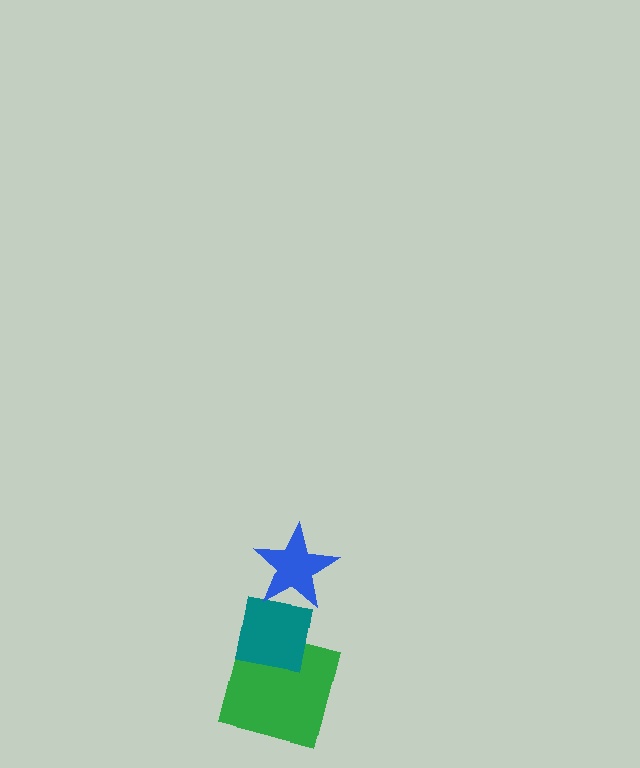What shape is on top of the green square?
The teal square is on top of the green square.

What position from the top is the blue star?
The blue star is 1st from the top.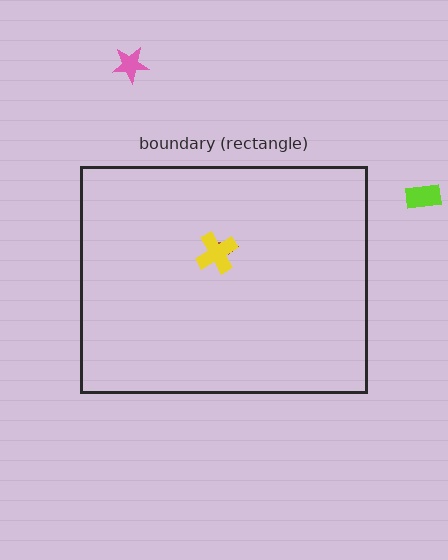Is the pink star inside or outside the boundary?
Outside.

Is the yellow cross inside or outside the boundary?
Inside.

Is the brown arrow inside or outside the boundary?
Inside.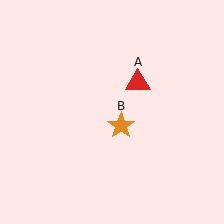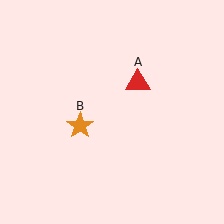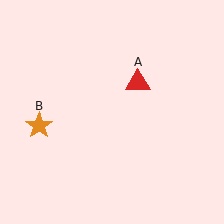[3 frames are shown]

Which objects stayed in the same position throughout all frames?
Red triangle (object A) remained stationary.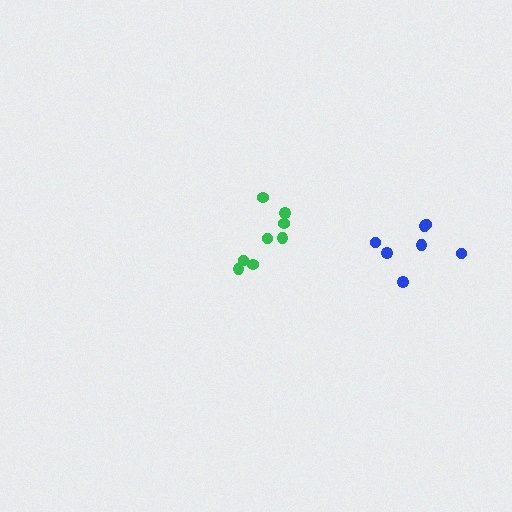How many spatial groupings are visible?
There are 2 spatial groupings.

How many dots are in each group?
Group 1: 8 dots, Group 2: 7 dots (15 total).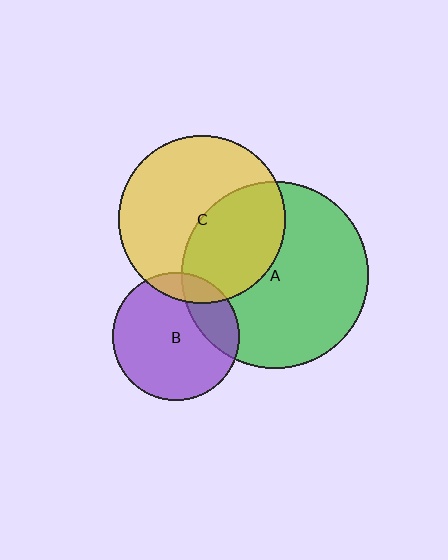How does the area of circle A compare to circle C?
Approximately 1.2 times.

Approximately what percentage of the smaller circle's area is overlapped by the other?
Approximately 40%.